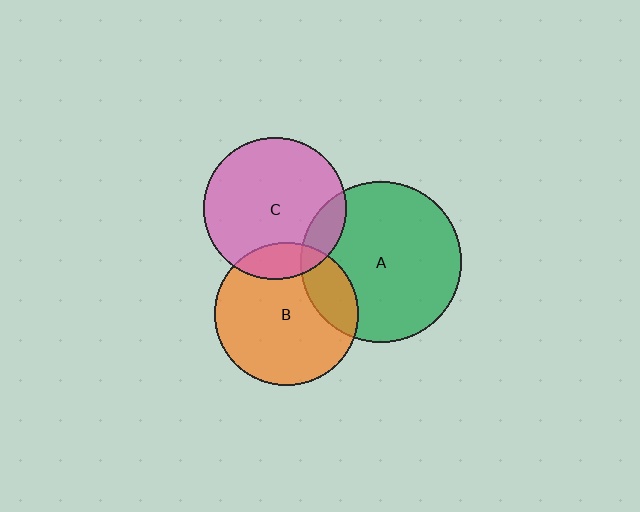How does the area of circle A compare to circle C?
Approximately 1.3 times.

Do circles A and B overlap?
Yes.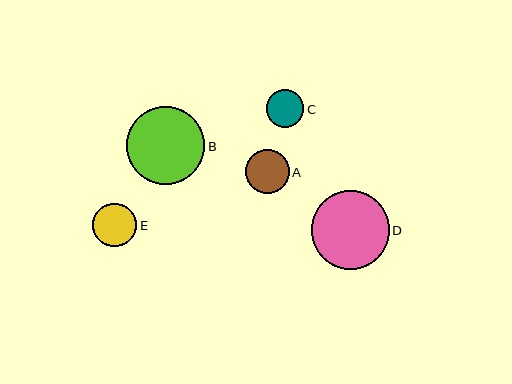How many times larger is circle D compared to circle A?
Circle D is approximately 1.8 times the size of circle A.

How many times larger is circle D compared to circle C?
Circle D is approximately 2.1 times the size of circle C.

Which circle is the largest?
Circle D is the largest with a size of approximately 78 pixels.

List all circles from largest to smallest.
From largest to smallest: D, B, A, E, C.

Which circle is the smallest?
Circle C is the smallest with a size of approximately 38 pixels.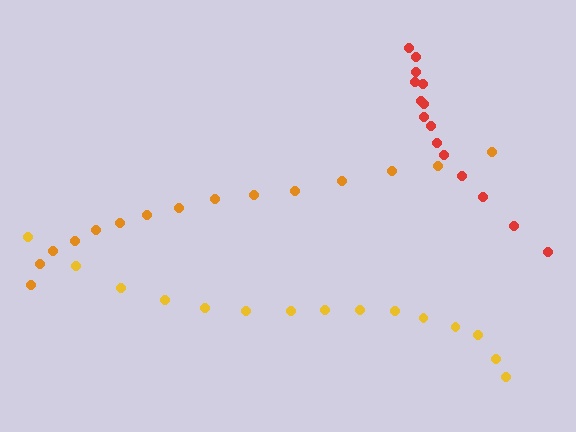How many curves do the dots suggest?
There are 3 distinct paths.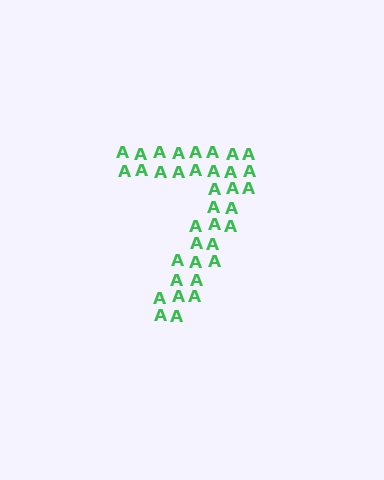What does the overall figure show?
The overall figure shows the digit 7.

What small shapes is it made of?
It is made of small letter A's.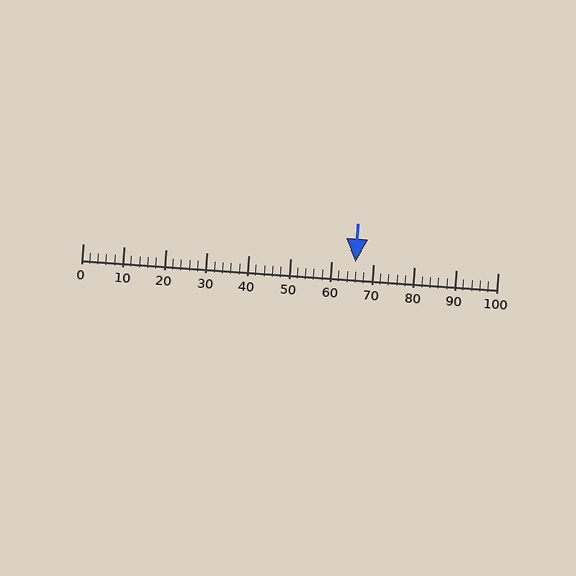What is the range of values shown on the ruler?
The ruler shows values from 0 to 100.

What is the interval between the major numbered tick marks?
The major tick marks are spaced 10 units apart.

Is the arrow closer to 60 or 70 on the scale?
The arrow is closer to 70.